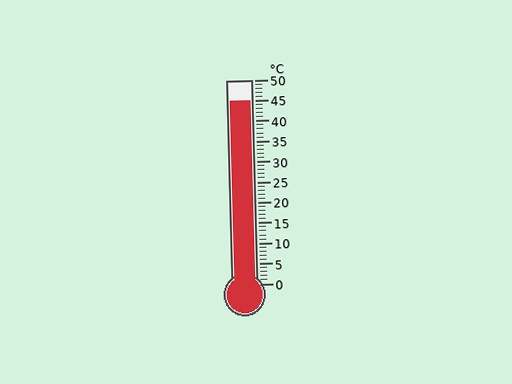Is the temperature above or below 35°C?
The temperature is above 35°C.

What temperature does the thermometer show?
The thermometer shows approximately 45°C.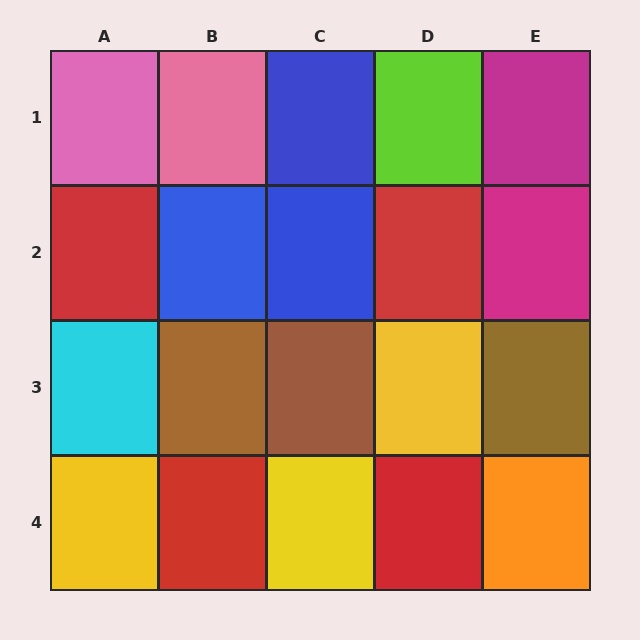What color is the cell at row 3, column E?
Brown.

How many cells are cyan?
1 cell is cyan.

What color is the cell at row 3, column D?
Yellow.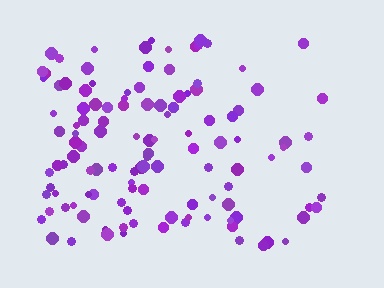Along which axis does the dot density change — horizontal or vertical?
Horizontal.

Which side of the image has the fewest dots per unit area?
The right.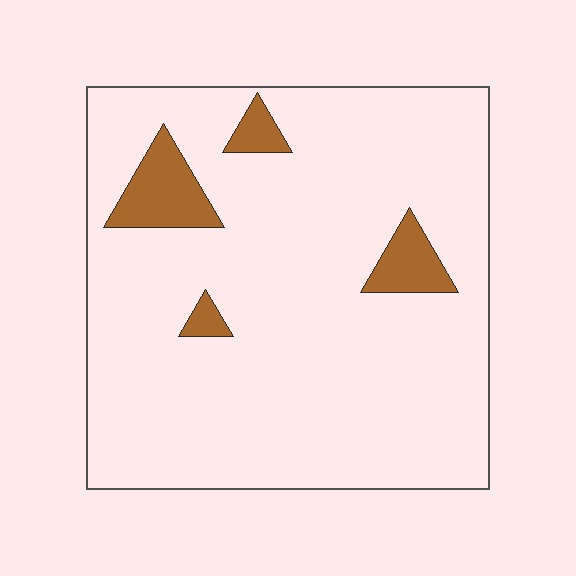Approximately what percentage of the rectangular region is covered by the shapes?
Approximately 10%.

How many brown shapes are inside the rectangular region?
4.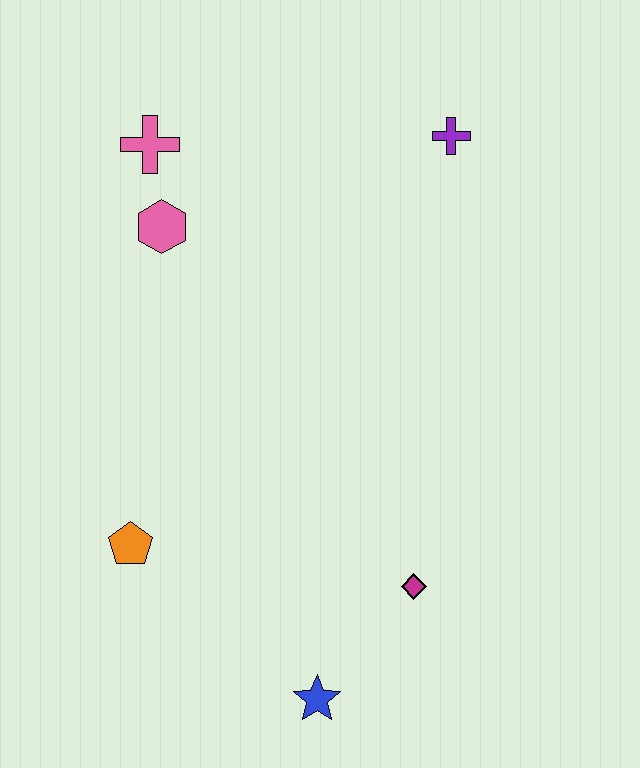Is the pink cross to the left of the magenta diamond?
Yes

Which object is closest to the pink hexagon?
The pink cross is closest to the pink hexagon.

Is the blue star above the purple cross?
No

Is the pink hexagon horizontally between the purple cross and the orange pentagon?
Yes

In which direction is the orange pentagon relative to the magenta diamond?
The orange pentagon is to the left of the magenta diamond.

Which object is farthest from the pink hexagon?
The blue star is farthest from the pink hexagon.